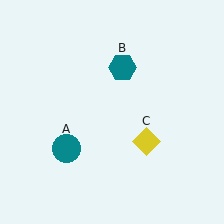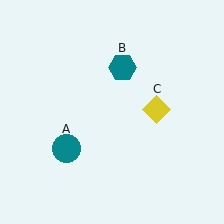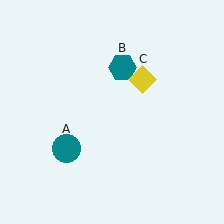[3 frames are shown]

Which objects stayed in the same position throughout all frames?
Teal circle (object A) and teal hexagon (object B) remained stationary.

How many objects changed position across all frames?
1 object changed position: yellow diamond (object C).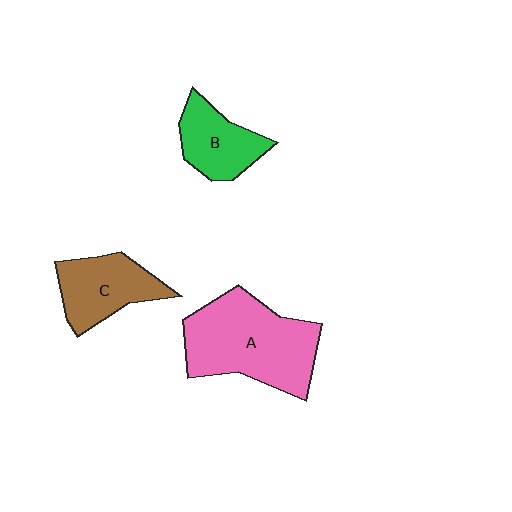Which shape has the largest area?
Shape A (pink).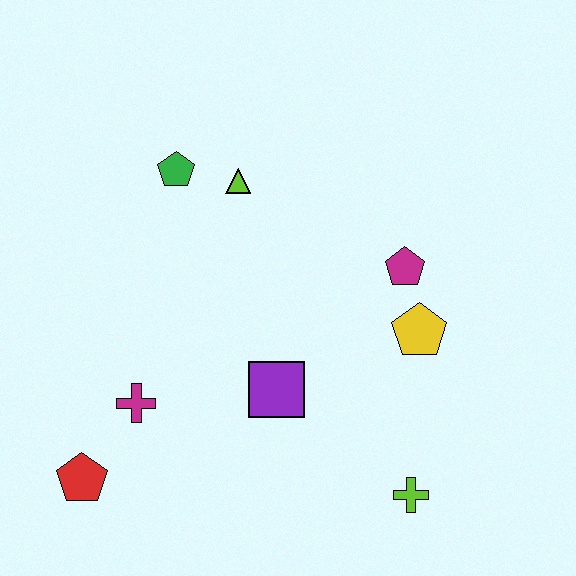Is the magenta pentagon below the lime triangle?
Yes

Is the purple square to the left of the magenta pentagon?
Yes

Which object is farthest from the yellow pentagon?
The red pentagon is farthest from the yellow pentagon.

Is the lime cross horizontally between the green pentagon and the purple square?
No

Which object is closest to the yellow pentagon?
The magenta pentagon is closest to the yellow pentagon.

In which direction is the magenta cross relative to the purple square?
The magenta cross is to the left of the purple square.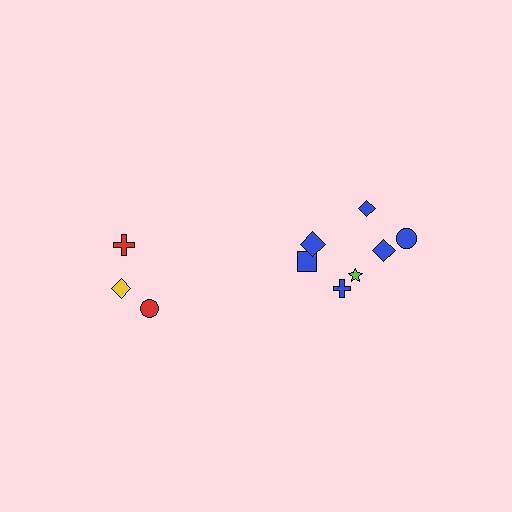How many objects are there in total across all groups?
There are 10 objects.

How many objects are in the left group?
There are 3 objects.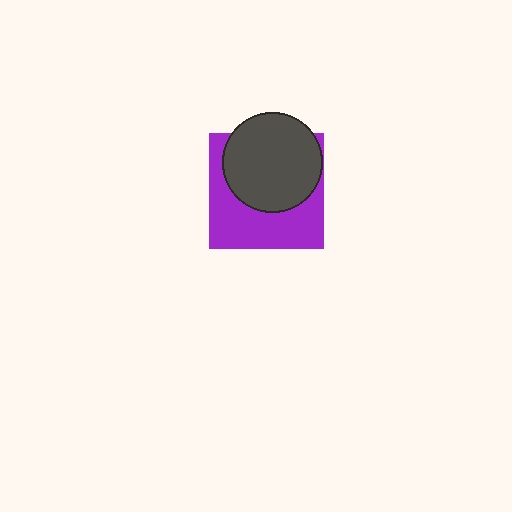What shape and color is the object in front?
The object in front is a dark gray circle.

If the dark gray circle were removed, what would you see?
You would see the complete purple square.